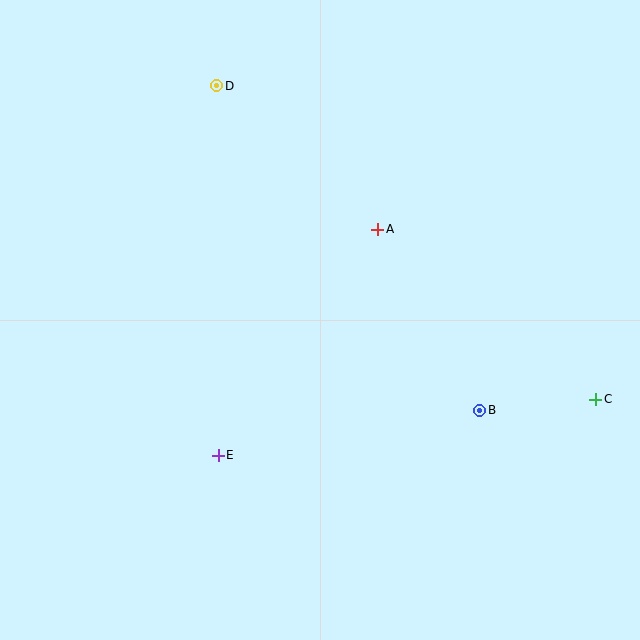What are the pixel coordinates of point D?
Point D is at (217, 86).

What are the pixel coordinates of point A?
Point A is at (378, 229).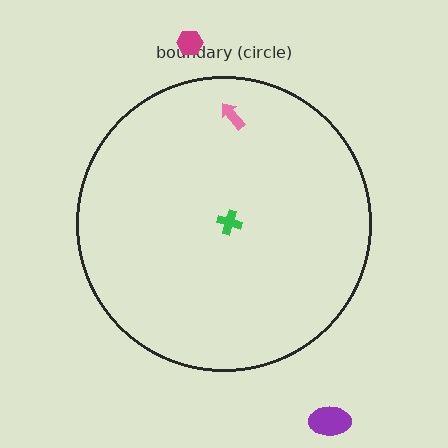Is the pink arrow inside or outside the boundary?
Inside.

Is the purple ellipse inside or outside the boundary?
Outside.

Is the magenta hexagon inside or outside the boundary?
Outside.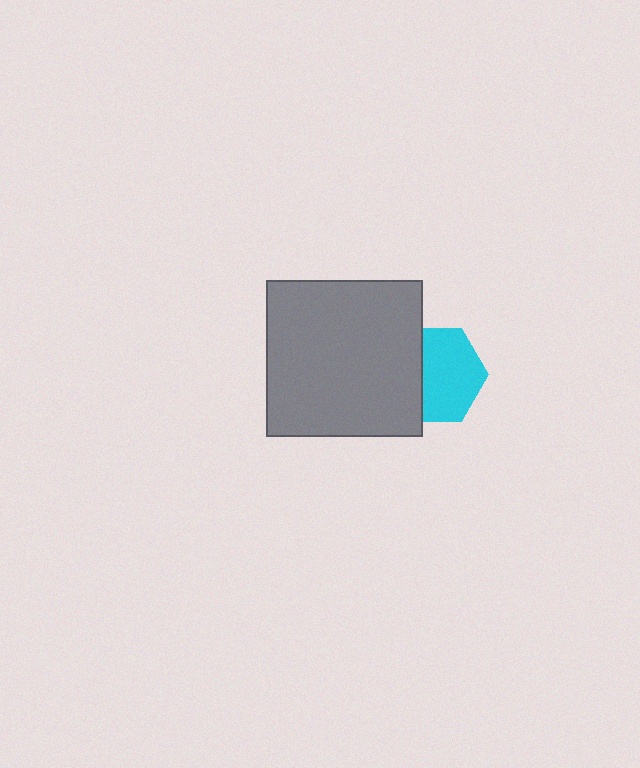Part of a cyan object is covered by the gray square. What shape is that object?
It is a hexagon.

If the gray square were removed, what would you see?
You would see the complete cyan hexagon.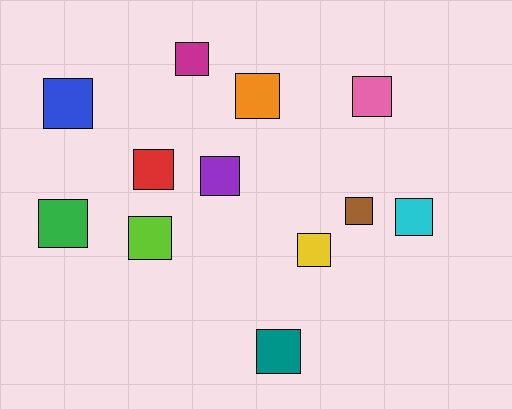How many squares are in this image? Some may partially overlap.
There are 12 squares.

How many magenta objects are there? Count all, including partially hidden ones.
There is 1 magenta object.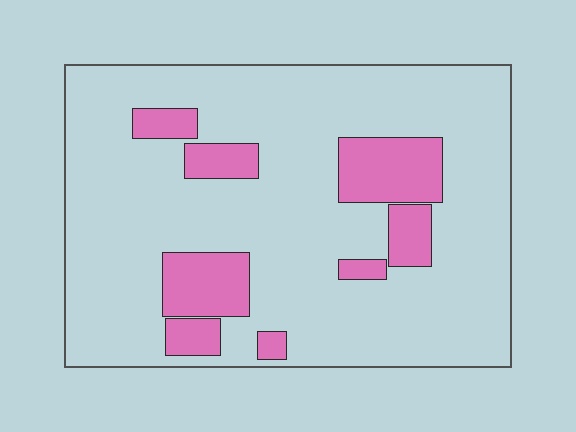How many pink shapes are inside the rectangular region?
8.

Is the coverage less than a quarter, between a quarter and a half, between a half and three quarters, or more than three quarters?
Less than a quarter.